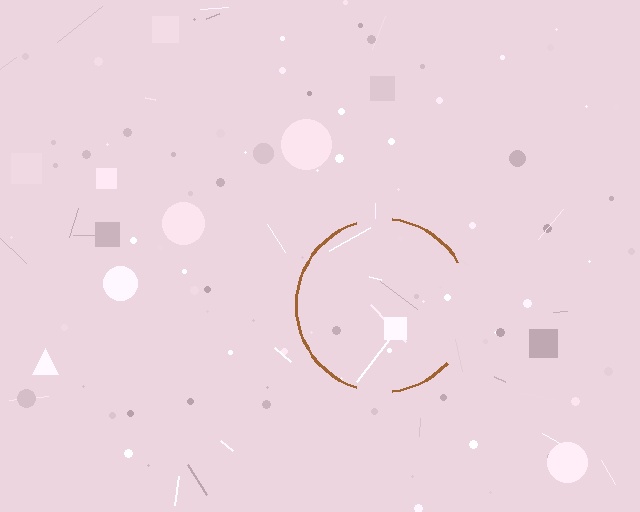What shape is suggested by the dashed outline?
The dashed outline suggests a circle.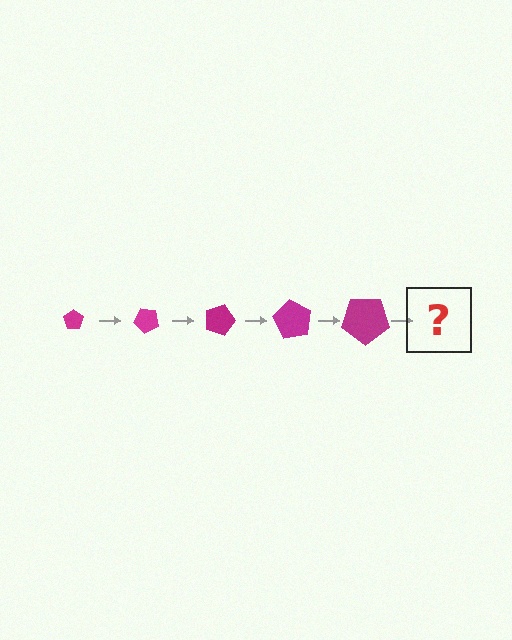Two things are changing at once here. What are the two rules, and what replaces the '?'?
The two rules are that the pentagon grows larger each step and it rotates 45 degrees each step. The '?' should be a pentagon, larger than the previous one and rotated 225 degrees from the start.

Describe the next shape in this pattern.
It should be a pentagon, larger than the previous one and rotated 225 degrees from the start.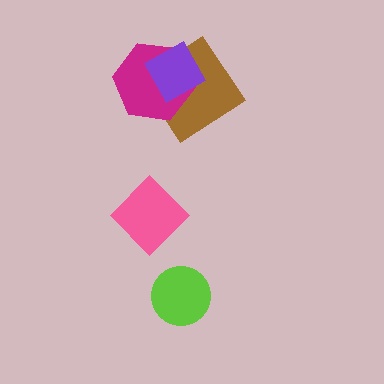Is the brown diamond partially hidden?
Yes, it is partially covered by another shape.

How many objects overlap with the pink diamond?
0 objects overlap with the pink diamond.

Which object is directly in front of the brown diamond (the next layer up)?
The magenta hexagon is directly in front of the brown diamond.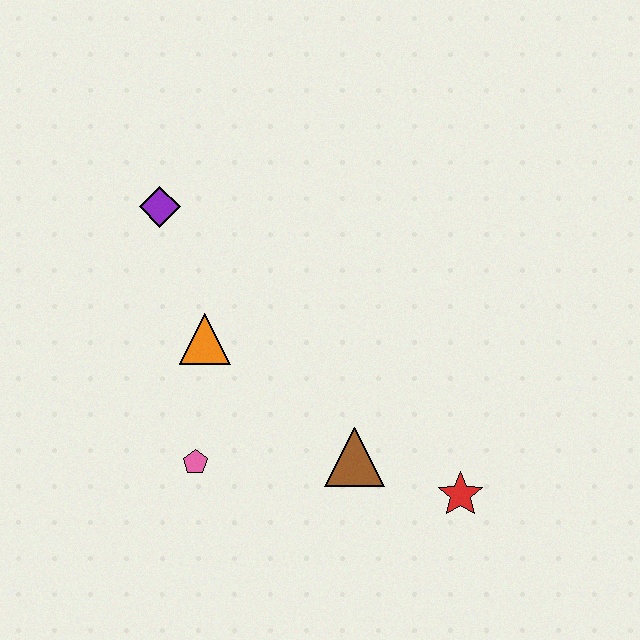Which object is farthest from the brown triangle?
The purple diamond is farthest from the brown triangle.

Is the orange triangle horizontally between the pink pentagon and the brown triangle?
Yes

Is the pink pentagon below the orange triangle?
Yes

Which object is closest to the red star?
The brown triangle is closest to the red star.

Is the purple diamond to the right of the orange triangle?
No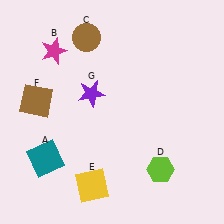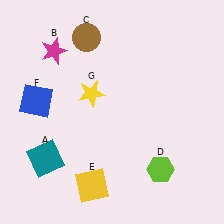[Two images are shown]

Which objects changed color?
F changed from brown to blue. G changed from purple to yellow.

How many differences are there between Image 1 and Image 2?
There are 2 differences between the two images.